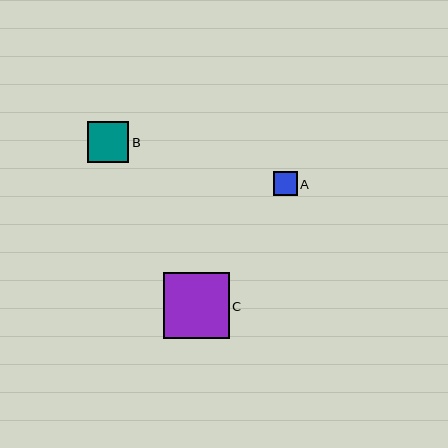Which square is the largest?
Square C is the largest with a size of approximately 66 pixels.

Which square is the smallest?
Square A is the smallest with a size of approximately 24 pixels.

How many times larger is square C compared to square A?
Square C is approximately 2.7 times the size of square A.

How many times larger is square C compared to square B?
Square C is approximately 1.6 times the size of square B.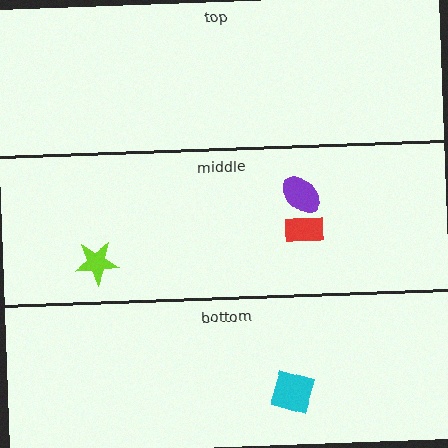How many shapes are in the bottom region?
1.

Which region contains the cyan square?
The bottom region.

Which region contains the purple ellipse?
The middle region.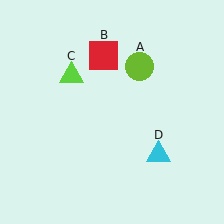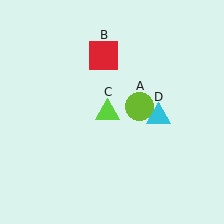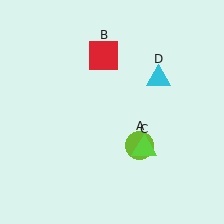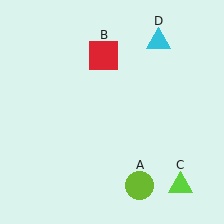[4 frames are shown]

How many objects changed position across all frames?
3 objects changed position: lime circle (object A), lime triangle (object C), cyan triangle (object D).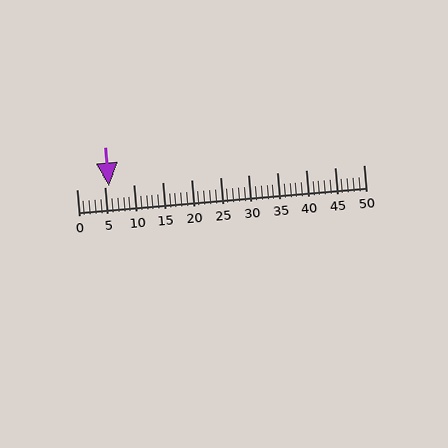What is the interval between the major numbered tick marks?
The major tick marks are spaced 5 units apart.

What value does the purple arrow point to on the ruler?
The purple arrow points to approximately 6.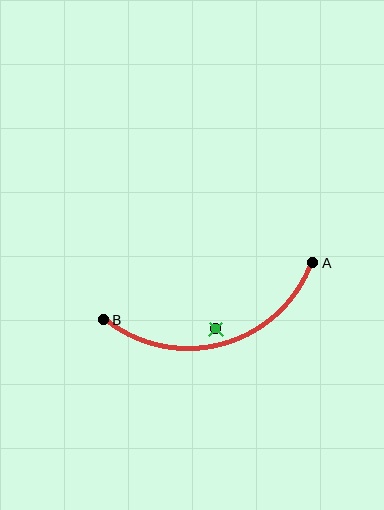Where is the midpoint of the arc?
The arc midpoint is the point on the curve farthest from the straight line joining A and B. It sits below that line.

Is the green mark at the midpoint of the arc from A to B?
No — the green mark does not lie on the arc at all. It sits slightly inside the curve.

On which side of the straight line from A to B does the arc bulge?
The arc bulges below the straight line connecting A and B.